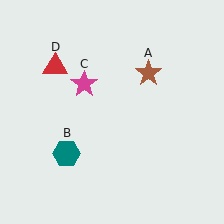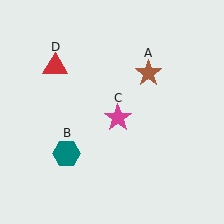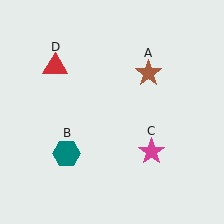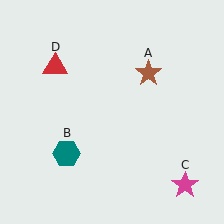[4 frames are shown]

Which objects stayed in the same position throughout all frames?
Brown star (object A) and teal hexagon (object B) and red triangle (object D) remained stationary.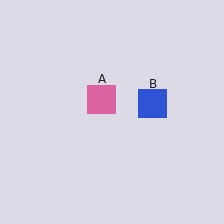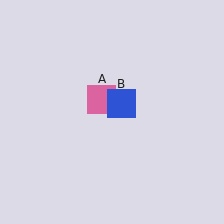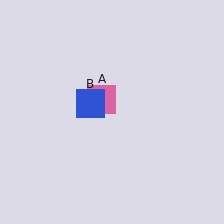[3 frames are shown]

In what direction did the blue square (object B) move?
The blue square (object B) moved left.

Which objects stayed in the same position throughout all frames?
Pink square (object A) remained stationary.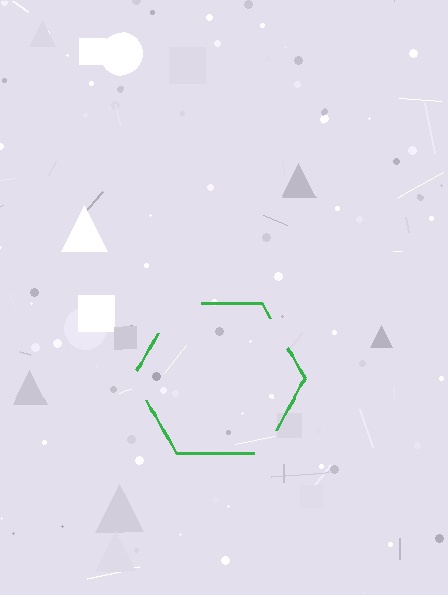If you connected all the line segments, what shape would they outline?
They would outline a hexagon.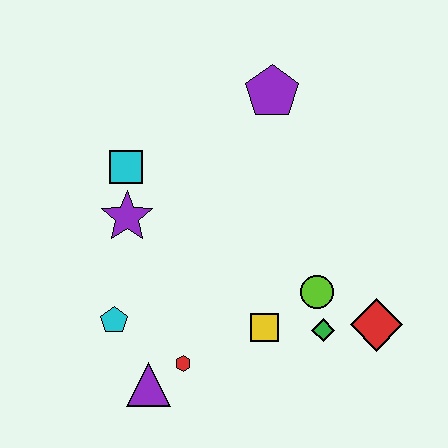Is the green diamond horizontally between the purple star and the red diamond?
Yes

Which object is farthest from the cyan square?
The red diamond is farthest from the cyan square.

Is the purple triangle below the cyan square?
Yes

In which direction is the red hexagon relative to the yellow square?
The red hexagon is to the left of the yellow square.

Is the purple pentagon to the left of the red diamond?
Yes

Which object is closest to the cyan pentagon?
The purple triangle is closest to the cyan pentagon.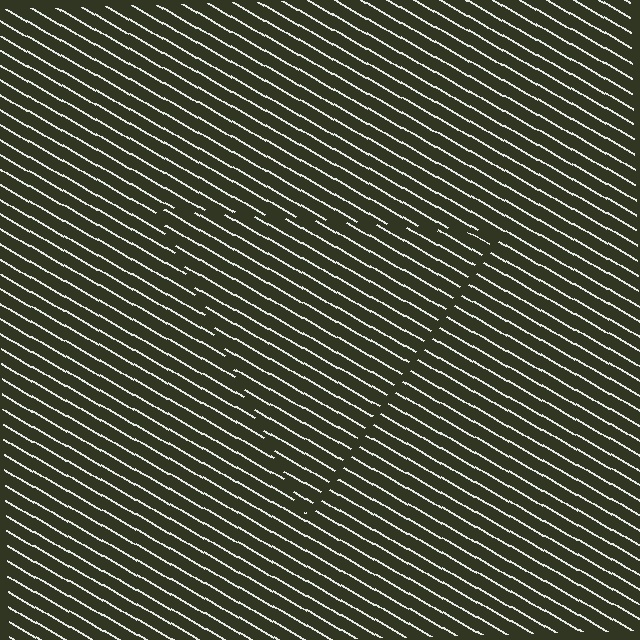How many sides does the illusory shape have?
3 sides — the line-ends trace a triangle.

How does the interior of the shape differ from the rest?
The interior of the shape contains the same grating, shifted by half a period — the contour is defined by the phase discontinuity where line-ends from the inner and outer gratings abut.